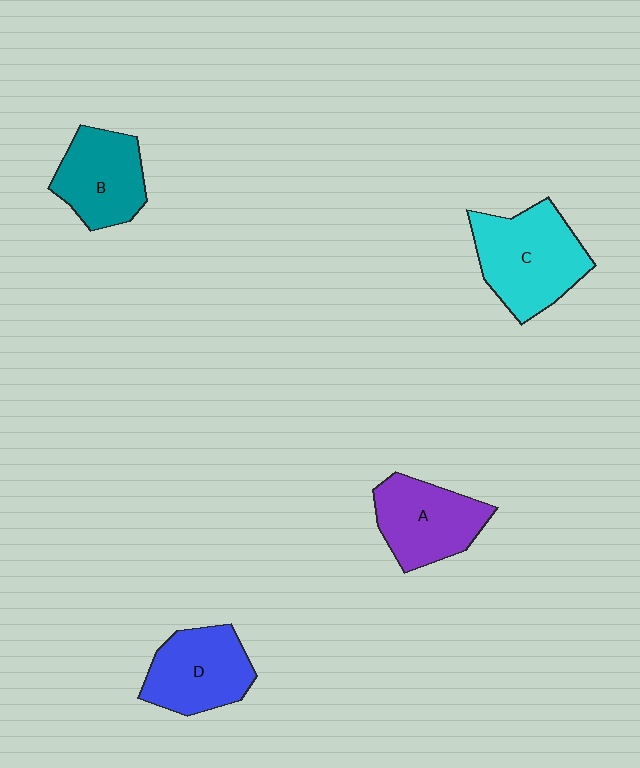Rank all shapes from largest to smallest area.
From largest to smallest: C (cyan), A (purple), D (blue), B (teal).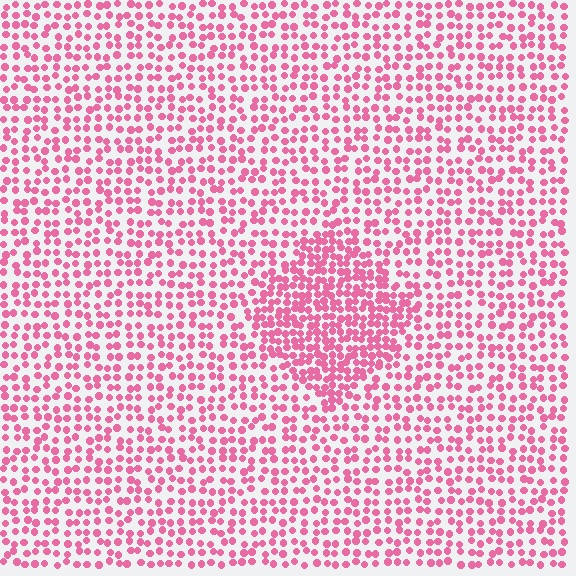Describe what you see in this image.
The image contains small pink elements arranged at two different densities. A diamond-shaped region is visible where the elements are more densely packed than the surrounding area.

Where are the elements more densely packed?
The elements are more densely packed inside the diamond boundary.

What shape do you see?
I see a diamond.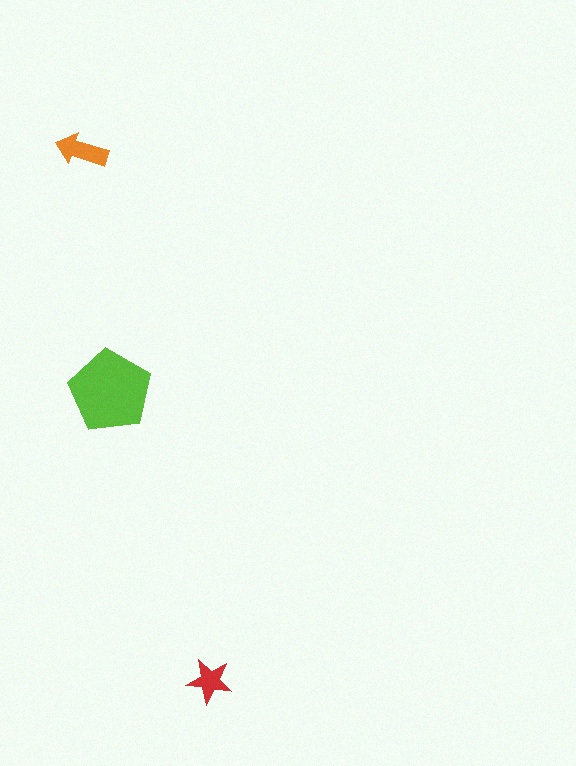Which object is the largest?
The lime pentagon.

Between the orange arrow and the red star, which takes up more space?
The orange arrow.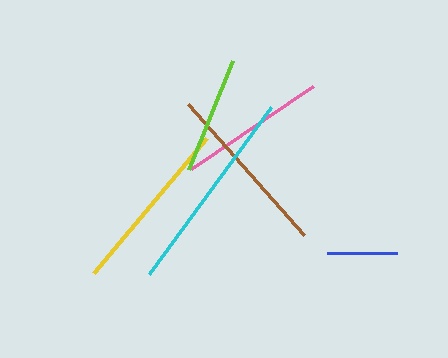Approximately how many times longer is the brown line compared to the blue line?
The brown line is approximately 2.5 times the length of the blue line.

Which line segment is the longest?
The cyan line is the longest at approximately 208 pixels.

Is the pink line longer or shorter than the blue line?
The pink line is longer than the blue line.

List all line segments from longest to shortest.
From longest to shortest: cyan, yellow, brown, pink, lime, blue.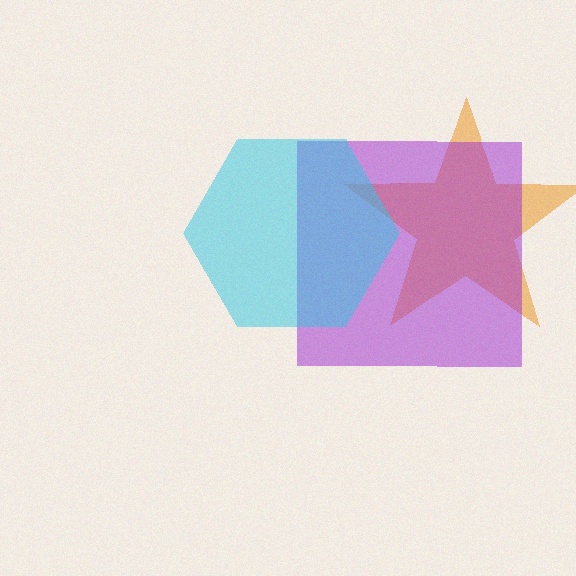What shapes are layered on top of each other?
The layered shapes are: an orange star, a purple square, a cyan hexagon.